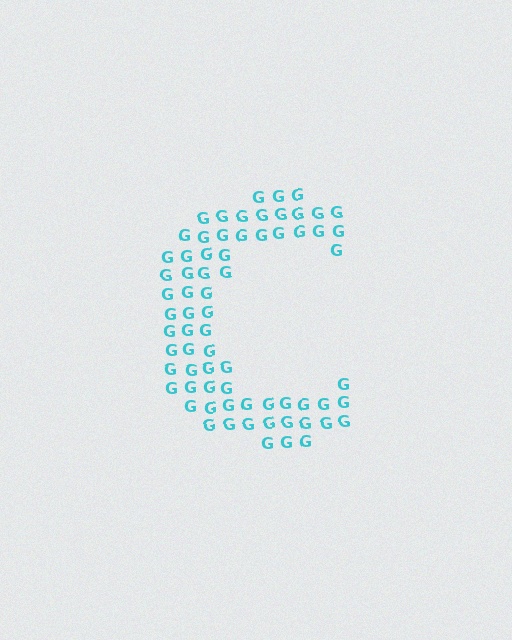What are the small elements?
The small elements are letter G's.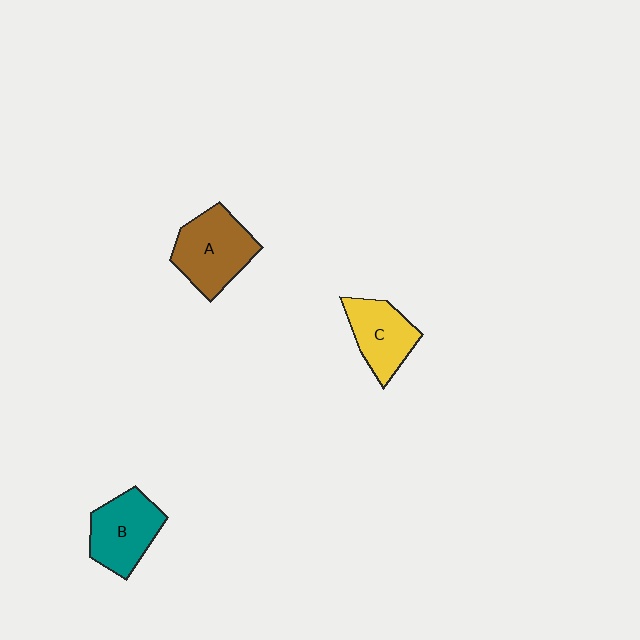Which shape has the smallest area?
Shape C (yellow).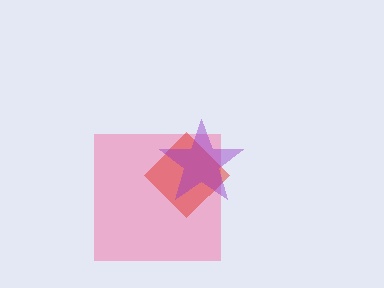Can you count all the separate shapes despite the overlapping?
Yes, there are 3 separate shapes.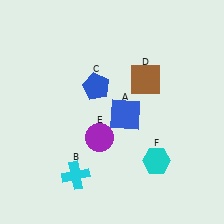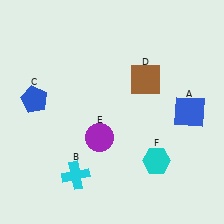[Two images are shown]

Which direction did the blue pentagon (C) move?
The blue pentagon (C) moved left.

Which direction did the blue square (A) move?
The blue square (A) moved right.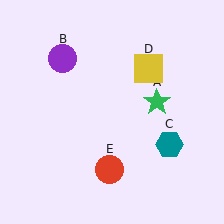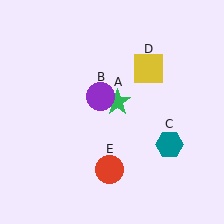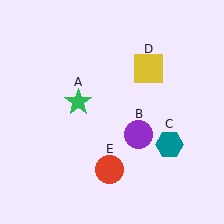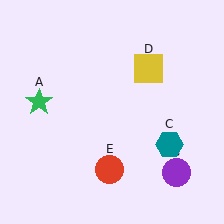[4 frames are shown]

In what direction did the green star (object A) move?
The green star (object A) moved left.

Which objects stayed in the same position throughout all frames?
Teal hexagon (object C) and yellow square (object D) and red circle (object E) remained stationary.